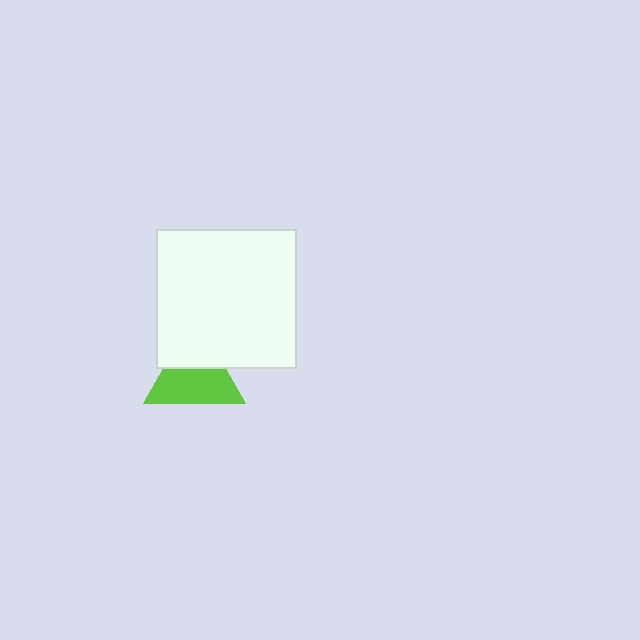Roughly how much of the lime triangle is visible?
About half of it is visible (roughly 61%).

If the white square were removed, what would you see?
You would see the complete lime triangle.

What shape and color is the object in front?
The object in front is a white square.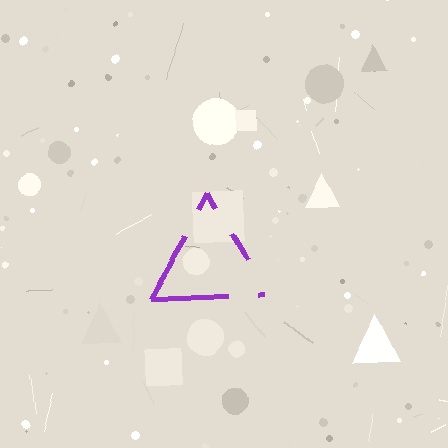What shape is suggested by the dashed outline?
The dashed outline suggests a triangle.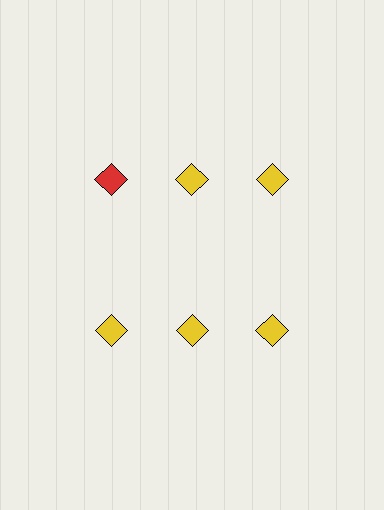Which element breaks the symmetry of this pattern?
The red diamond in the top row, leftmost column breaks the symmetry. All other shapes are yellow diamonds.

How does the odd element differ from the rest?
It has a different color: red instead of yellow.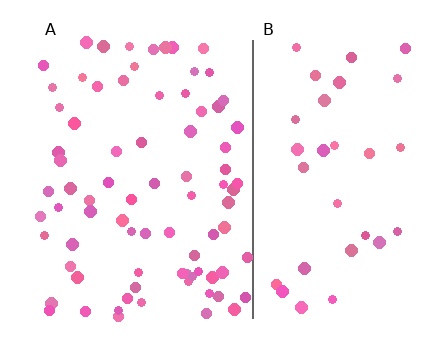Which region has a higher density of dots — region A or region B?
A (the left).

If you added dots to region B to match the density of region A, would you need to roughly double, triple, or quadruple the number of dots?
Approximately double.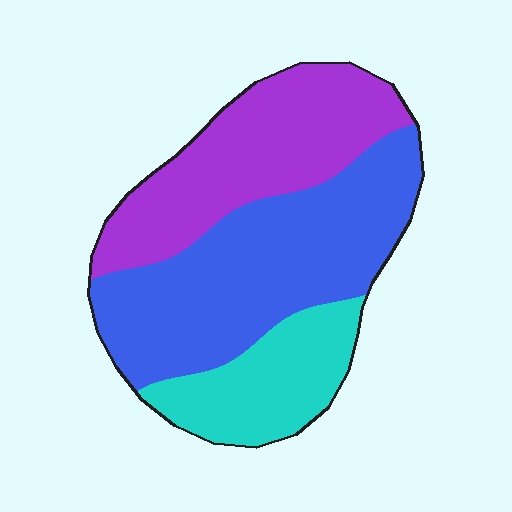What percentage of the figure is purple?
Purple covers around 35% of the figure.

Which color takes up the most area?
Blue, at roughly 45%.